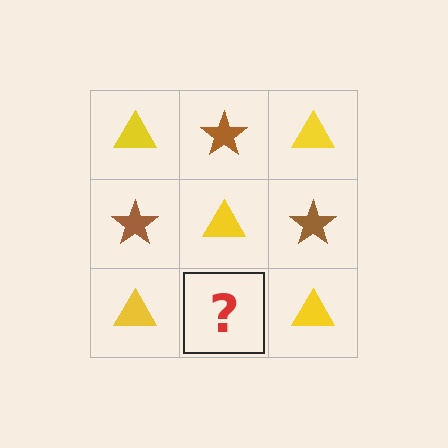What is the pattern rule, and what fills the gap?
The rule is that it alternates yellow triangle and brown star in a checkerboard pattern. The gap should be filled with a brown star.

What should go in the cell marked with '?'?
The missing cell should contain a brown star.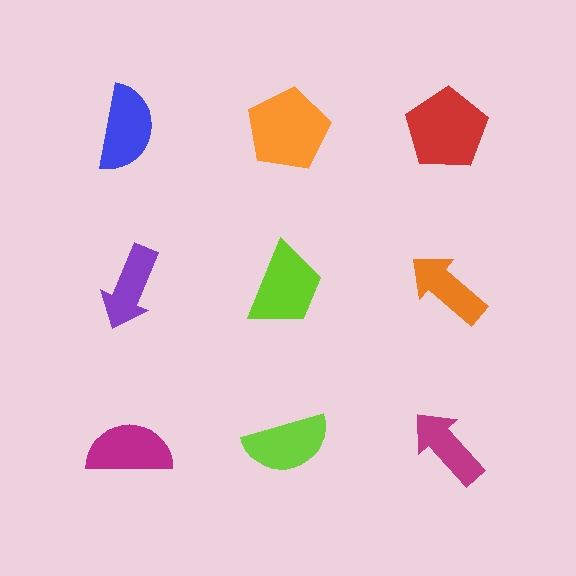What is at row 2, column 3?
An orange arrow.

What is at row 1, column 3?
A red pentagon.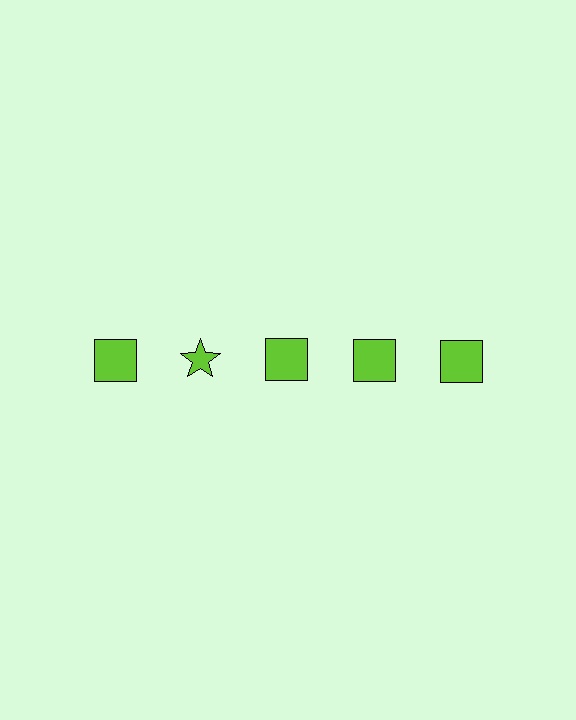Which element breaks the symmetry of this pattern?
The lime star in the top row, second from left column breaks the symmetry. All other shapes are lime squares.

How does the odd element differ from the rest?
It has a different shape: star instead of square.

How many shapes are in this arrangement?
There are 5 shapes arranged in a grid pattern.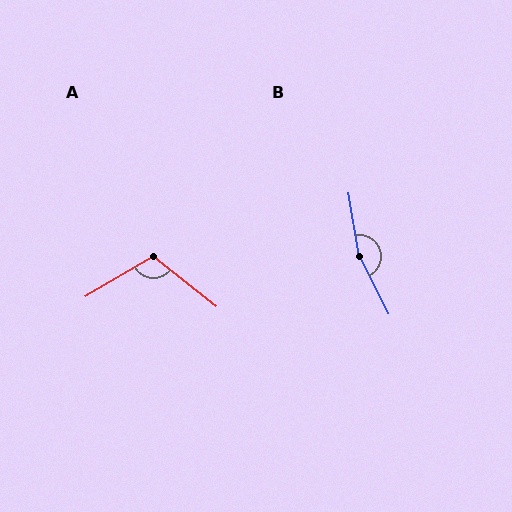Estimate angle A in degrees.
Approximately 111 degrees.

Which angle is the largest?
B, at approximately 164 degrees.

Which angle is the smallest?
A, at approximately 111 degrees.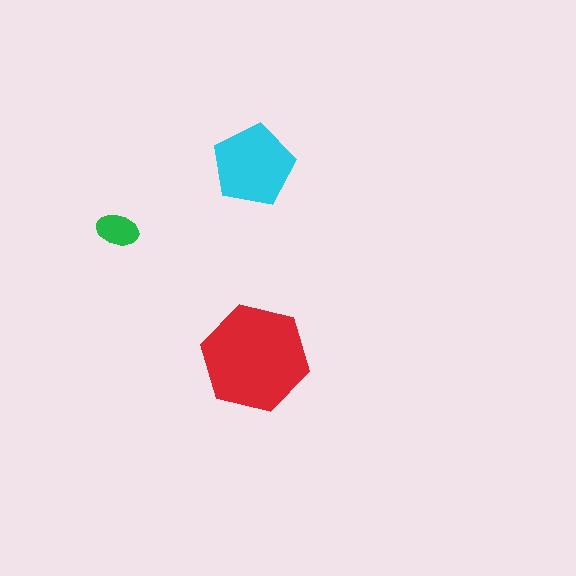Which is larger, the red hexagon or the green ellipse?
The red hexagon.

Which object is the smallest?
The green ellipse.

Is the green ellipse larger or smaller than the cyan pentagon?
Smaller.